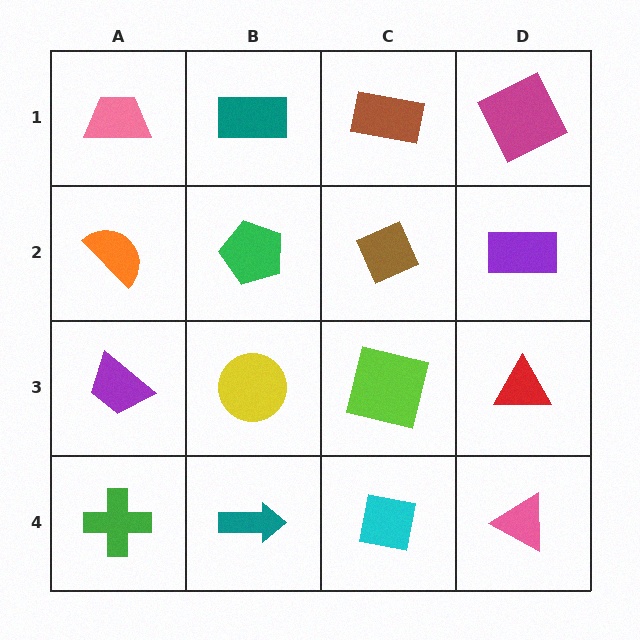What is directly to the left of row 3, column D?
A lime square.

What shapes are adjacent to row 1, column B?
A green pentagon (row 2, column B), a pink trapezoid (row 1, column A), a brown rectangle (row 1, column C).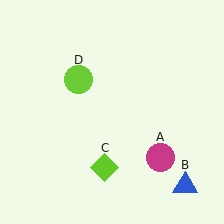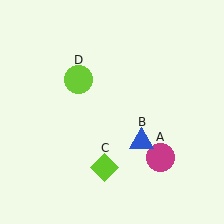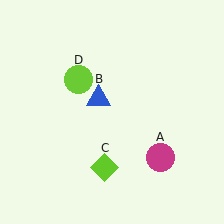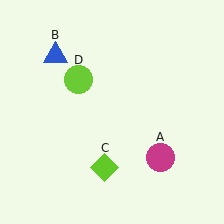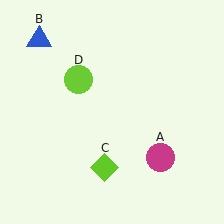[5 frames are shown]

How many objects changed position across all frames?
1 object changed position: blue triangle (object B).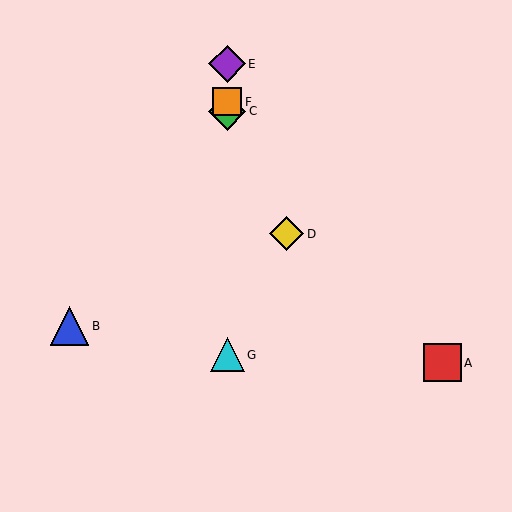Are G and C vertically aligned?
Yes, both are at x≈227.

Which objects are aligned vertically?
Objects C, E, F, G are aligned vertically.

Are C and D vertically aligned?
No, C is at x≈227 and D is at x≈287.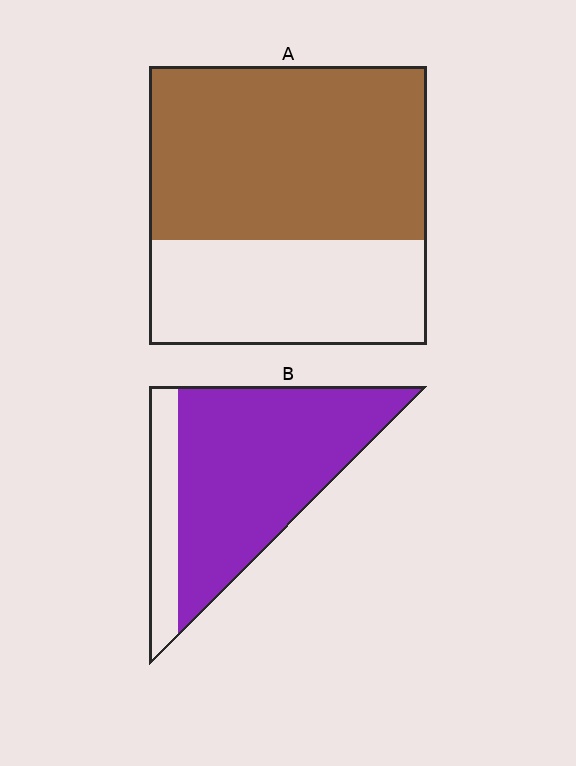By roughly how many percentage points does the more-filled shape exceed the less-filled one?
By roughly 20 percentage points (B over A).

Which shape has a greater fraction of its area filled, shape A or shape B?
Shape B.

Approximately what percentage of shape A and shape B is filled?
A is approximately 60% and B is approximately 80%.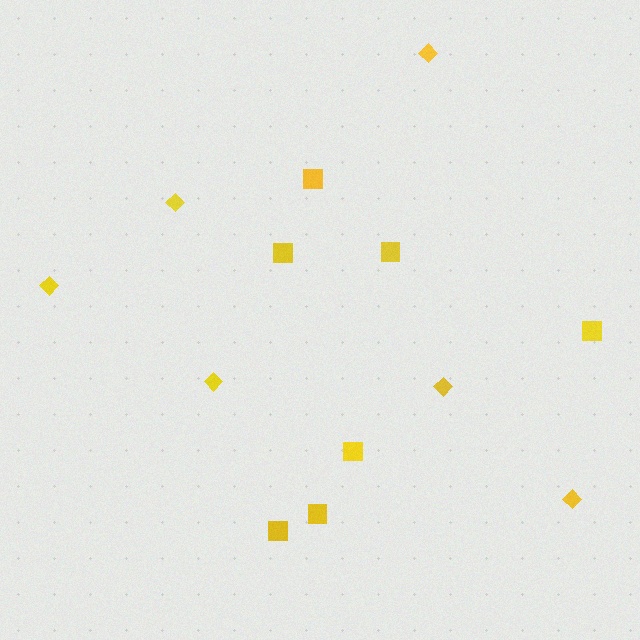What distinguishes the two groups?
There are 2 groups: one group of diamonds (6) and one group of squares (7).